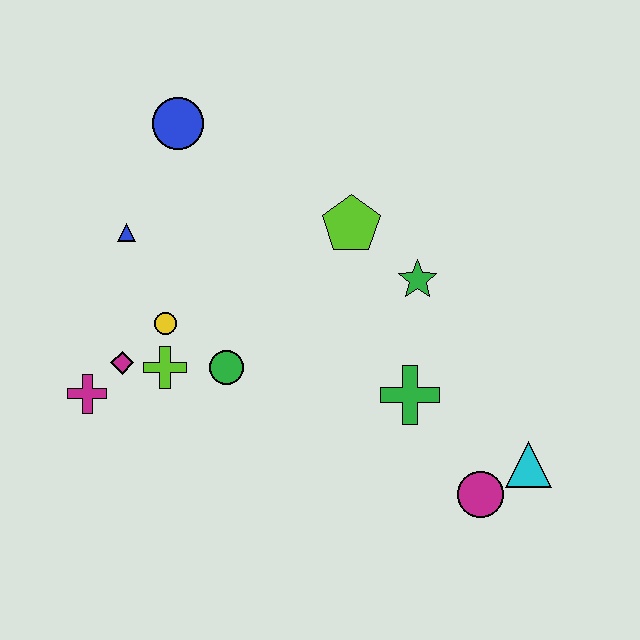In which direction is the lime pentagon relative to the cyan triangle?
The lime pentagon is above the cyan triangle.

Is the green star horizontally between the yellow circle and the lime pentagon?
No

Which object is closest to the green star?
The lime pentagon is closest to the green star.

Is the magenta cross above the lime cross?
No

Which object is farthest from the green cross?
The blue circle is farthest from the green cross.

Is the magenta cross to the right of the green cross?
No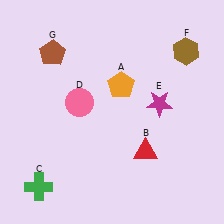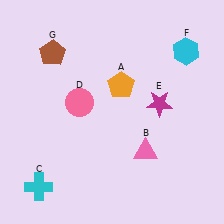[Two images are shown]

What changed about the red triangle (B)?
In Image 1, B is red. In Image 2, it changed to pink.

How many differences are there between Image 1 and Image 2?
There are 3 differences between the two images.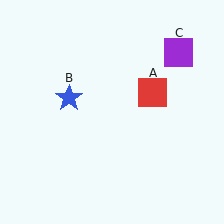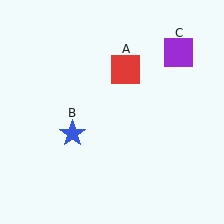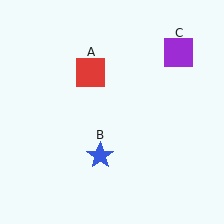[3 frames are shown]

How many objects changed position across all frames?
2 objects changed position: red square (object A), blue star (object B).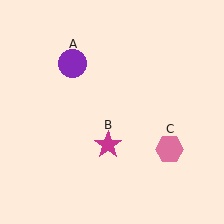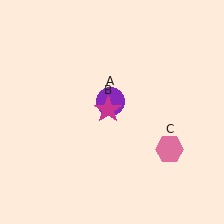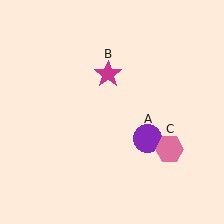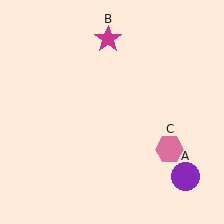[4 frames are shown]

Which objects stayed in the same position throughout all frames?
Pink hexagon (object C) remained stationary.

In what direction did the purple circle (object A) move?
The purple circle (object A) moved down and to the right.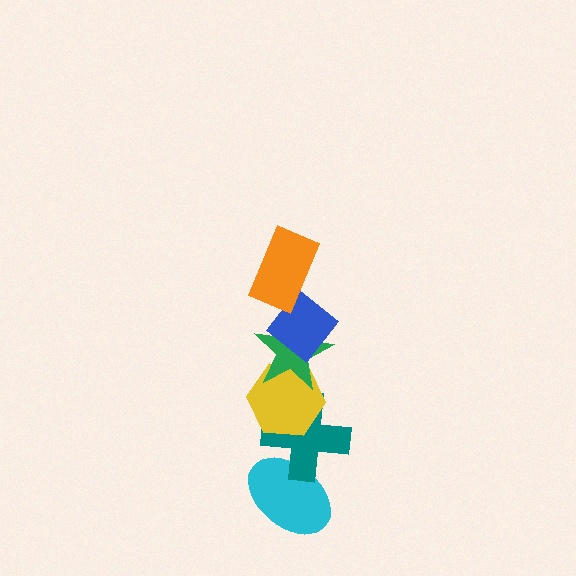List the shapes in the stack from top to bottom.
From top to bottom: the orange rectangle, the blue diamond, the green star, the yellow hexagon, the teal cross, the cyan ellipse.